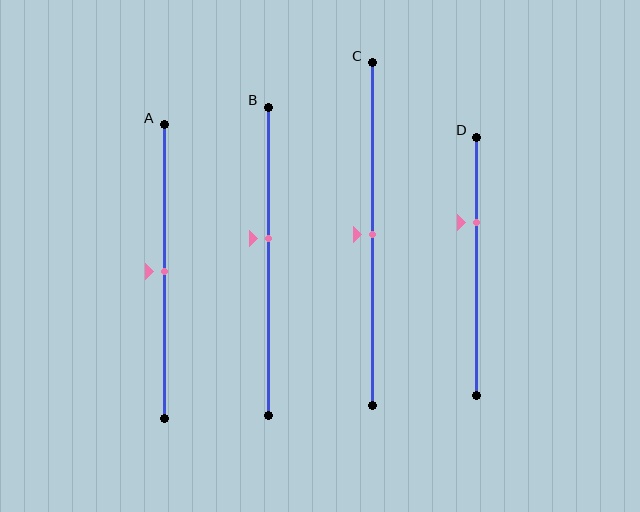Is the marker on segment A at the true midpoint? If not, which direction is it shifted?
Yes, the marker on segment A is at the true midpoint.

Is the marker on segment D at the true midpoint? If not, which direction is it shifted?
No, the marker on segment D is shifted upward by about 17% of the segment length.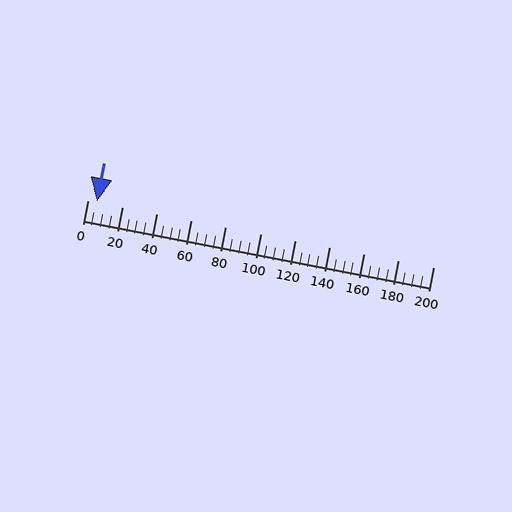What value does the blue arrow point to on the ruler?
The blue arrow points to approximately 5.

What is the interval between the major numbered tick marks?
The major tick marks are spaced 20 units apart.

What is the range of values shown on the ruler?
The ruler shows values from 0 to 200.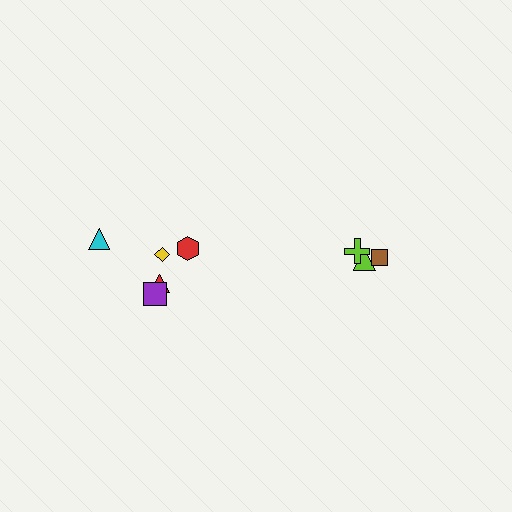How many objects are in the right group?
There are 3 objects.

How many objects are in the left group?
There are 5 objects.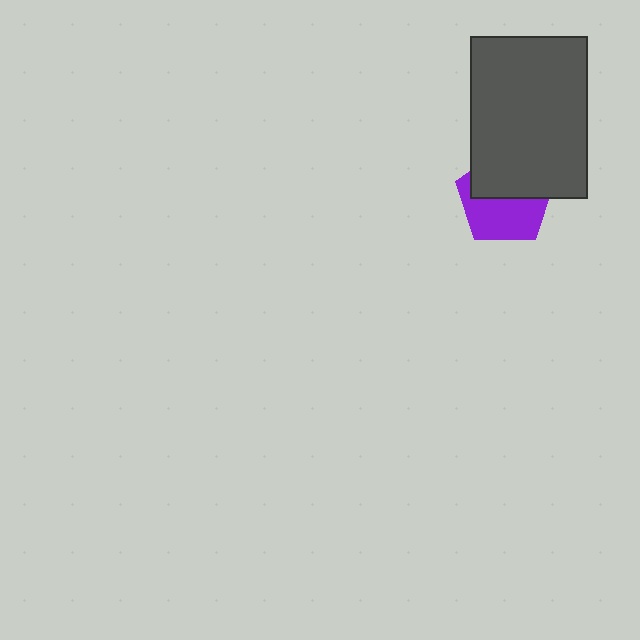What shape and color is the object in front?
The object in front is a dark gray rectangle.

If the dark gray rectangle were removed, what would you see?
You would see the complete purple pentagon.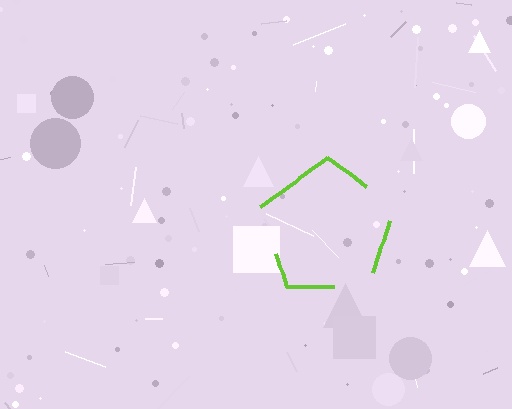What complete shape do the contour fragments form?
The contour fragments form a pentagon.